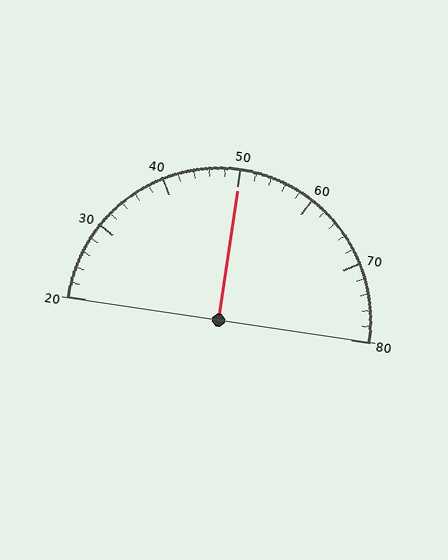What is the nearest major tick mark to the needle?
The nearest major tick mark is 50.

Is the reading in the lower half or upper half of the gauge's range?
The reading is in the upper half of the range (20 to 80).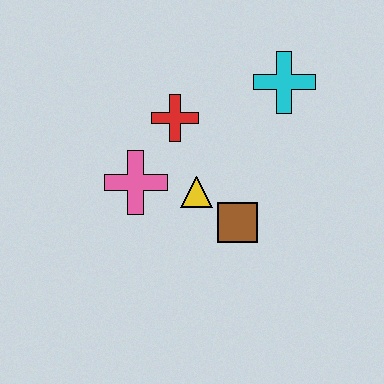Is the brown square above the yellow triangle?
No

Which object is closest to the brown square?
The yellow triangle is closest to the brown square.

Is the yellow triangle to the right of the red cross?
Yes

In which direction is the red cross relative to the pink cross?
The red cross is above the pink cross.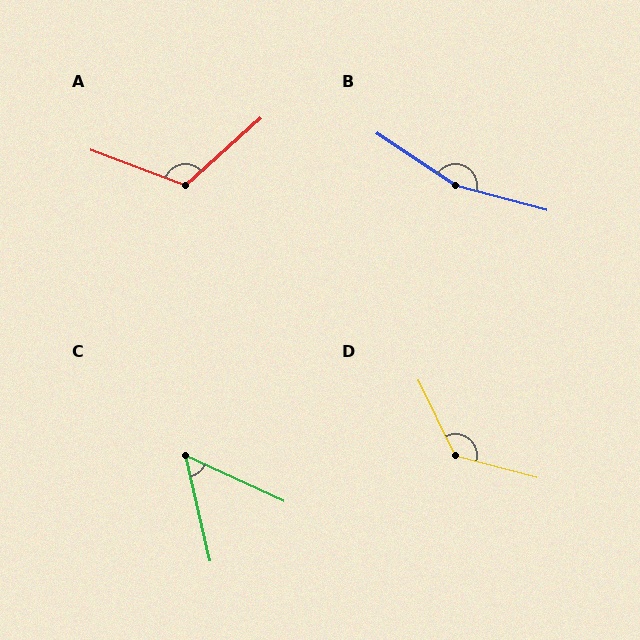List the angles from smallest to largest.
C (52°), A (118°), D (130°), B (162°).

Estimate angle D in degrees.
Approximately 130 degrees.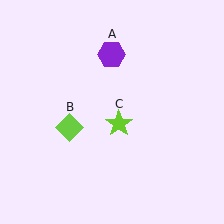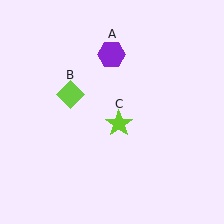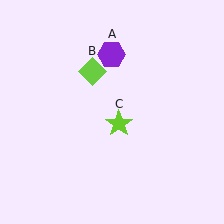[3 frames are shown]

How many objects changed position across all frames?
1 object changed position: lime diamond (object B).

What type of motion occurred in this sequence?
The lime diamond (object B) rotated clockwise around the center of the scene.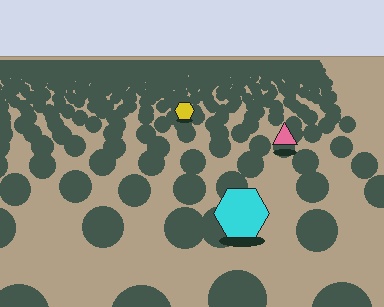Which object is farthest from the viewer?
The yellow hexagon is farthest from the viewer. It appears smaller and the ground texture around it is denser.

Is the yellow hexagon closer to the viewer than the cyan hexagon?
No. The cyan hexagon is closer — you can tell from the texture gradient: the ground texture is coarser near it.